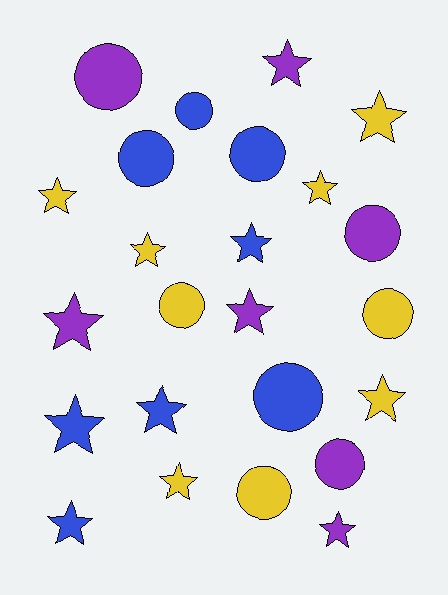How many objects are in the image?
There are 24 objects.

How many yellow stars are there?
There are 6 yellow stars.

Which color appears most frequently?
Yellow, with 9 objects.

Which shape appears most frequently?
Star, with 14 objects.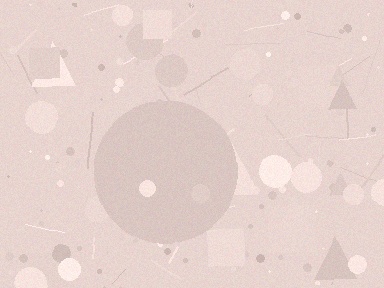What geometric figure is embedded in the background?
A circle is embedded in the background.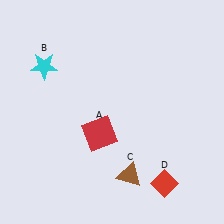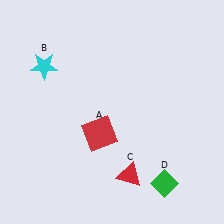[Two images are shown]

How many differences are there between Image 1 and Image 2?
There are 2 differences between the two images.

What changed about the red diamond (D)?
In Image 1, D is red. In Image 2, it changed to green.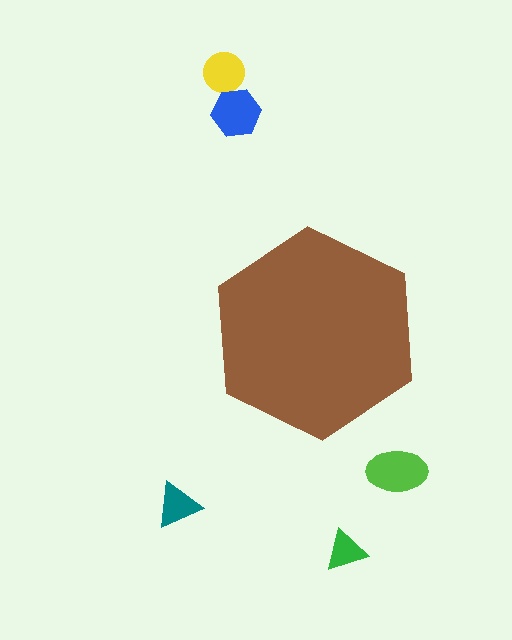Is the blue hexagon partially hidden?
No, the blue hexagon is fully visible.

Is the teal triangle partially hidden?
No, the teal triangle is fully visible.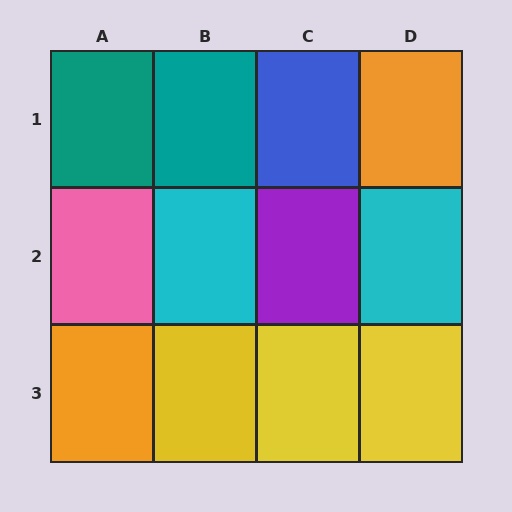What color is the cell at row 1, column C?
Blue.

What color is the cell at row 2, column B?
Cyan.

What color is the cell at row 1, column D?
Orange.